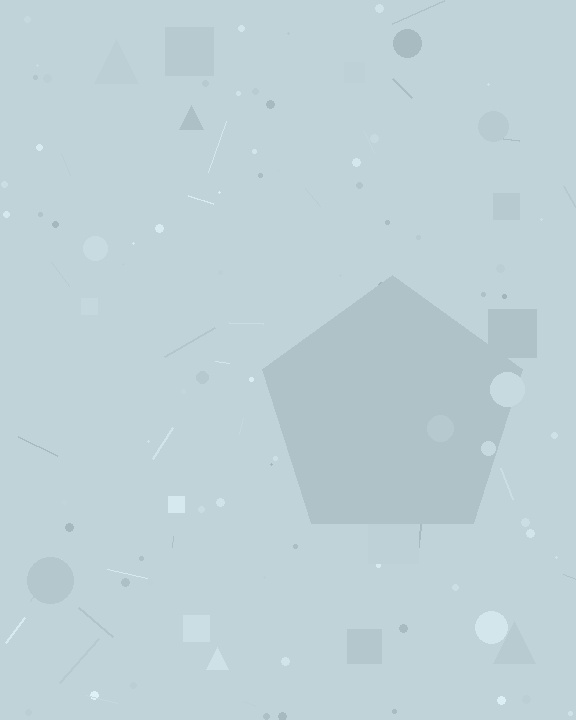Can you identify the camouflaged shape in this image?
The camouflaged shape is a pentagon.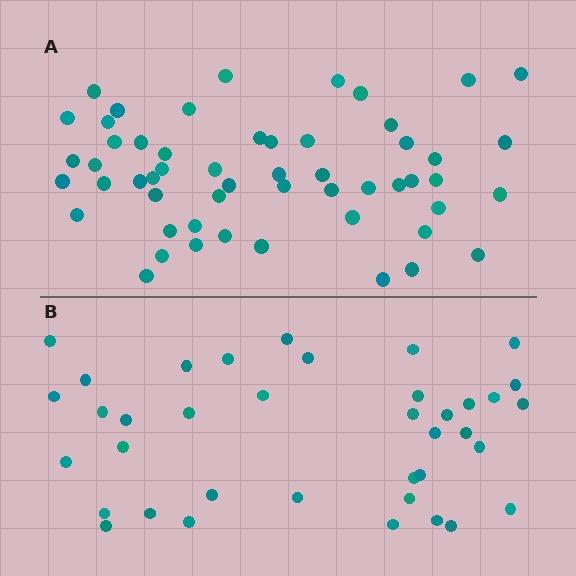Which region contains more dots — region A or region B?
Region A (the top region) has more dots.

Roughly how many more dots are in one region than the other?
Region A has approximately 15 more dots than region B.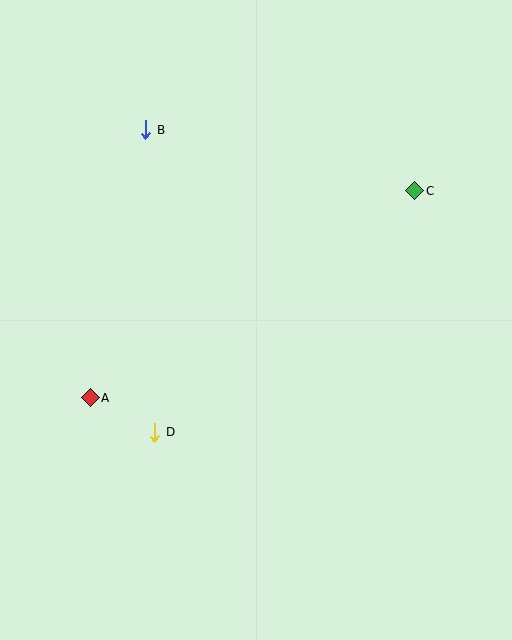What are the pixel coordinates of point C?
Point C is at (415, 191).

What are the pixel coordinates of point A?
Point A is at (90, 398).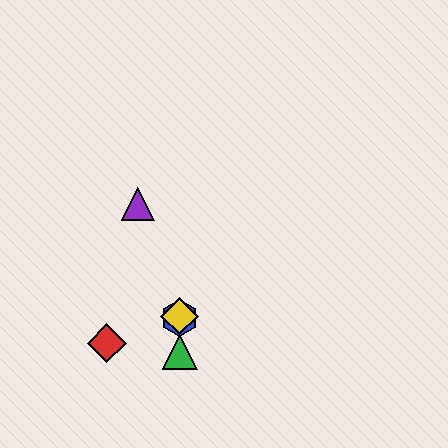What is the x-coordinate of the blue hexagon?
The blue hexagon is at x≈180.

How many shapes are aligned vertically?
3 shapes (the blue hexagon, the green triangle, the yellow diamond) are aligned vertically.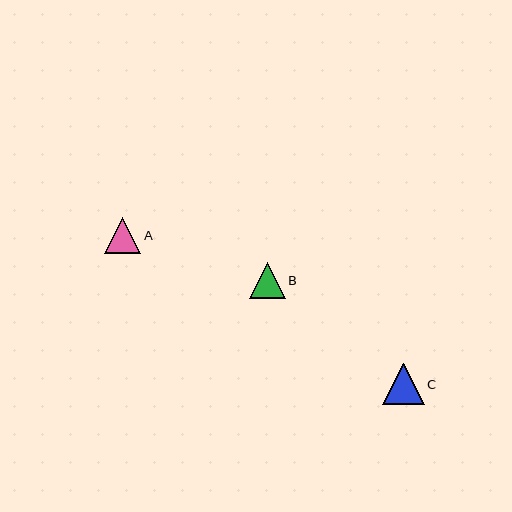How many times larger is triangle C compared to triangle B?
Triangle C is approximately 1.2 times the size of triangle B.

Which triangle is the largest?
Triangle C is the largest with a size of approximately 42 pixels.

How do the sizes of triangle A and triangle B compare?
Triangle A and triangle B are approximately the same size.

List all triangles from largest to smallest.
From largest to smallest: C, A, B.